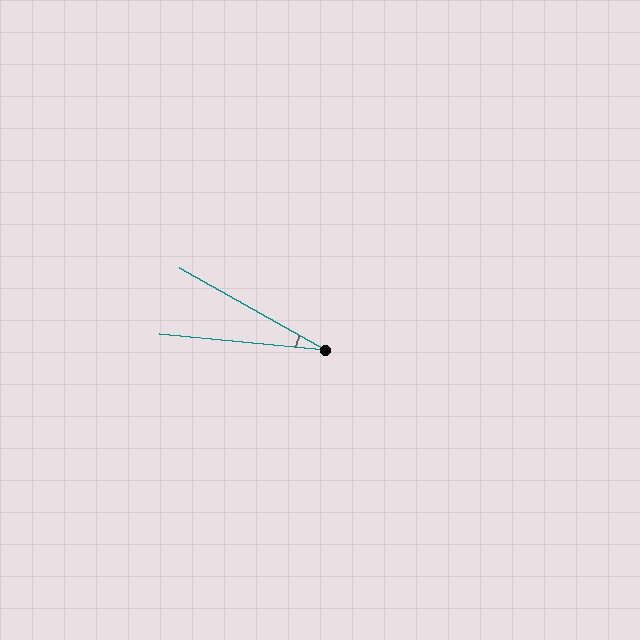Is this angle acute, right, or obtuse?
It is acute.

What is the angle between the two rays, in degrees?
Approximately 24 degrees.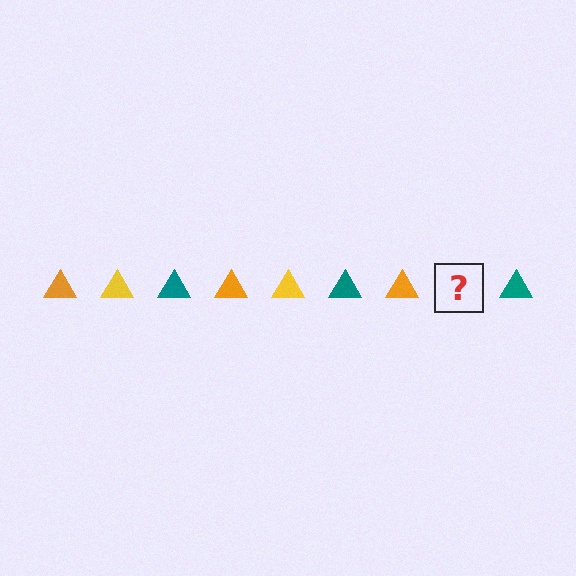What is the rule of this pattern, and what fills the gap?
The rule is that the pattern cycles through orange, yellow, teal triangles. The gap should be filled with a yellow triangle.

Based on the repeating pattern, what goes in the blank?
The blank should be a yellow triangle.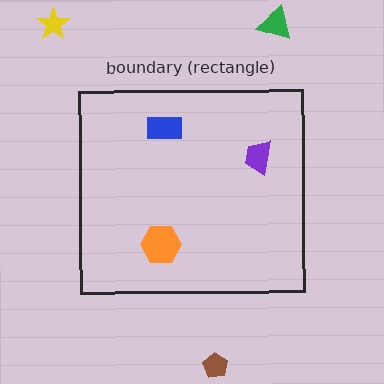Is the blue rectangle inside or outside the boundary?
Inside.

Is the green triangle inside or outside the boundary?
Outside.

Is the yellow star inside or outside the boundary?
Outside.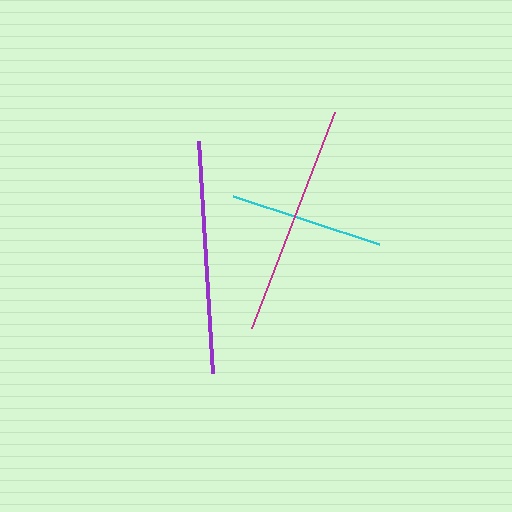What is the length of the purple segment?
The purple segment is approximately 233 pixels long.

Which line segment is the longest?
The purple line is the longest at approximately 233 pixels.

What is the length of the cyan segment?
The cyan segment is approximately 154 pixels long.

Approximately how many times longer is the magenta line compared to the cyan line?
The magenta line is approximately 1.5 times the length of the cyan line.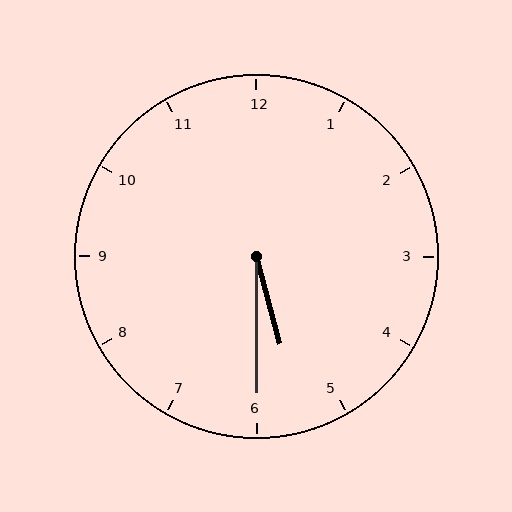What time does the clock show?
5:30.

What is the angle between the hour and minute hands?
Approximately 15 degrees.